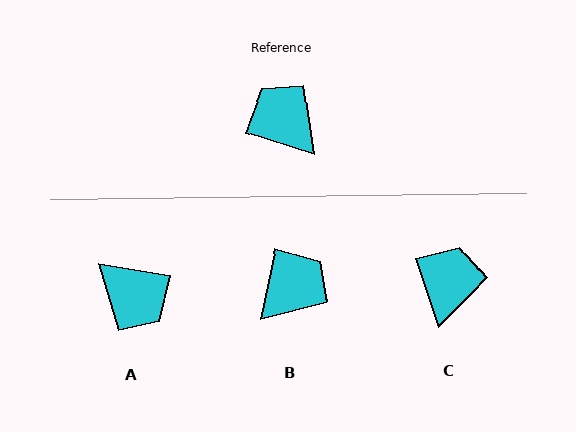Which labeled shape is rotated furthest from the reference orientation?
A, about 172 degrees away.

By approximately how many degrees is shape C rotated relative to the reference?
Approximately 54 degrees clockwise.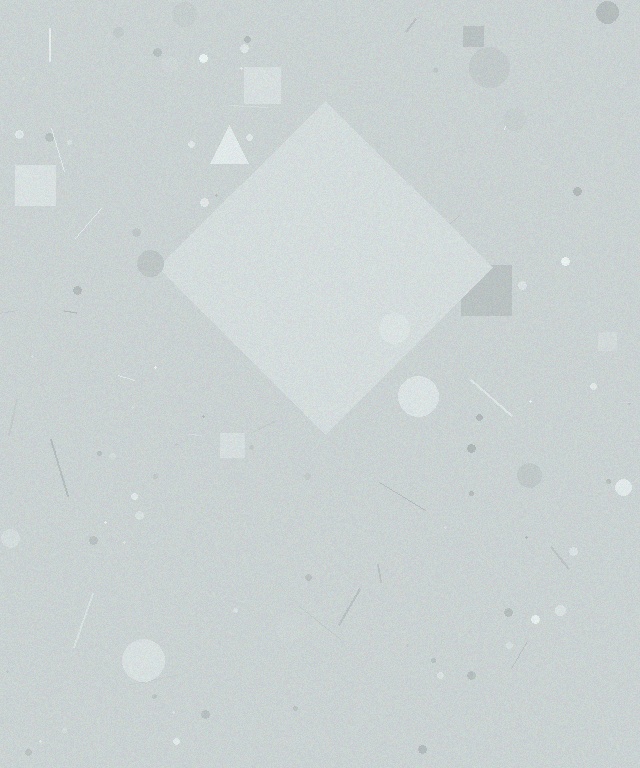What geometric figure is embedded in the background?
A diamond is embedded in the background.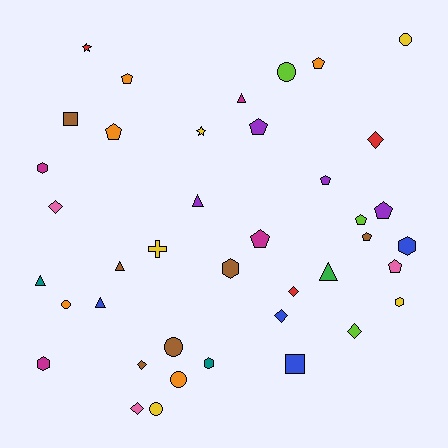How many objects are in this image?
There are 40 objects.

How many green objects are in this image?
There is 1 green object.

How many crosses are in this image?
There is 1 cross.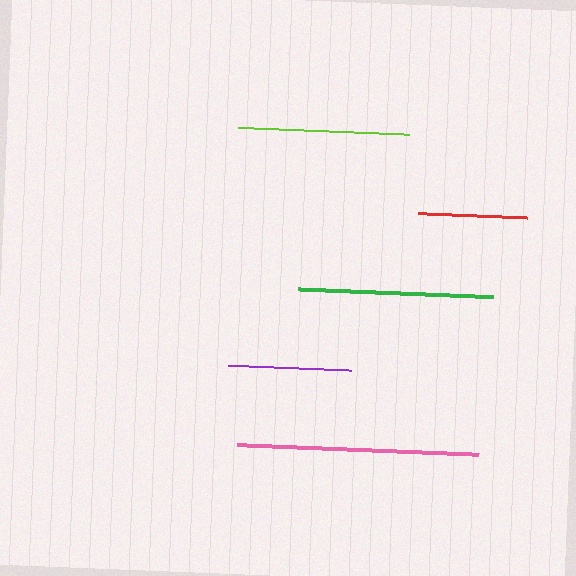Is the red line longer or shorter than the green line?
The green line is longer than the red line.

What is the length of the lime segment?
The lime segment is approximately 171 pixels long.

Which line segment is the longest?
The pink line is the longest at approximately 242 pixels.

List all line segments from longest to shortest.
From longest to shortest: pink, green, lime, purple, red.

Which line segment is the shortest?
The red line is the shortest at approximately 109 pixels.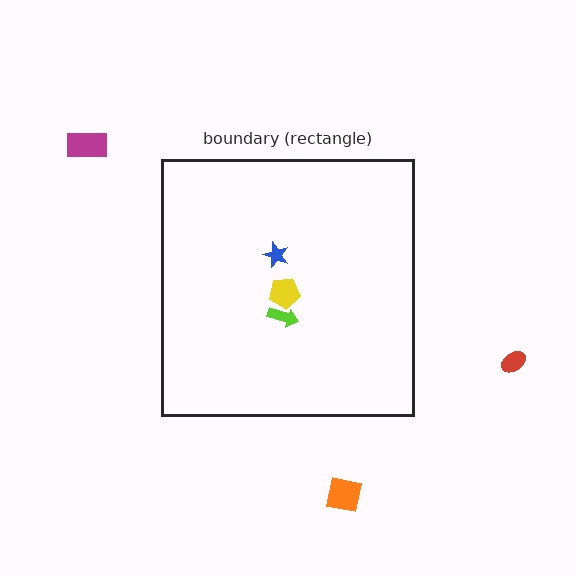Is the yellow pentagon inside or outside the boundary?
Inside.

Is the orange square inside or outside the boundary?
Outside.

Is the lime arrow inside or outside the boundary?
Inside.